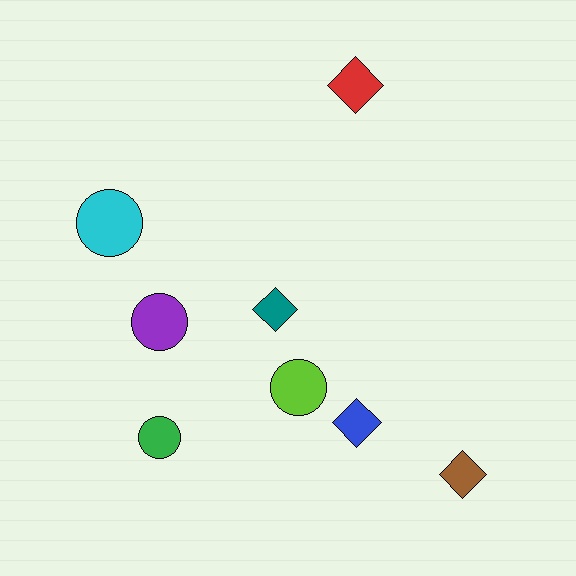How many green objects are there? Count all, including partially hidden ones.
There is 1 green object.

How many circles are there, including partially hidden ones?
There are 4 circles.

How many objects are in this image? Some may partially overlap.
There are 8 objects.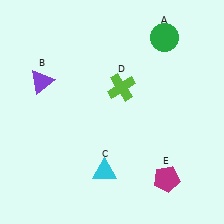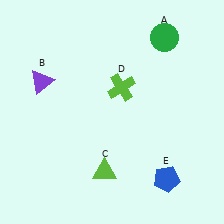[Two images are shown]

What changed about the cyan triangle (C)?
In Image 1, C is cyan. In Image 2, it changed to lime.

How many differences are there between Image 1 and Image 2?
There are 2 differences between the two images.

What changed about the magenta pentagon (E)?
In Image 1, E is magenta. In Image 2, it changed to blue.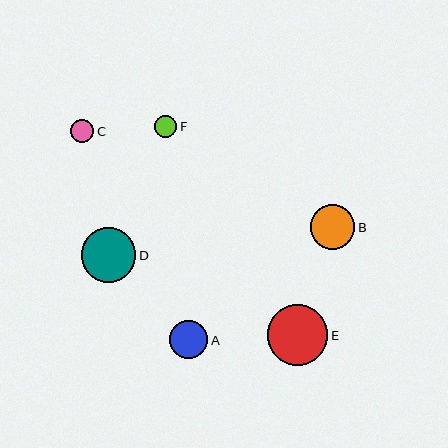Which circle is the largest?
Circle E is the largest with a size of approximately 61 pixels.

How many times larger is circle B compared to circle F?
Circle B is approximately 2.0 times the size of circle F.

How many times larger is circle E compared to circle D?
Circle E is approximately 1.1 times the size of circle D.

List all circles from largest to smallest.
From largest to smallest: E, D, B, A, C, F.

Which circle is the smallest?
Circle F is the smallest with a size of approximately 22 pixels.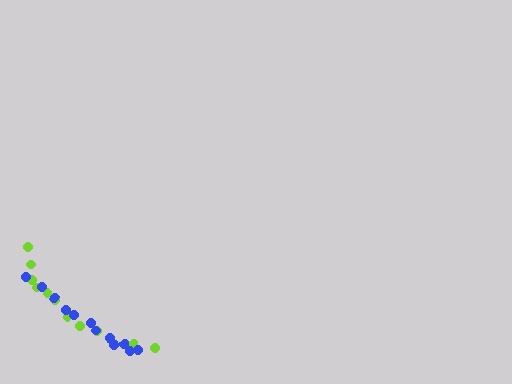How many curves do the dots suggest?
There are 2 distinct paths.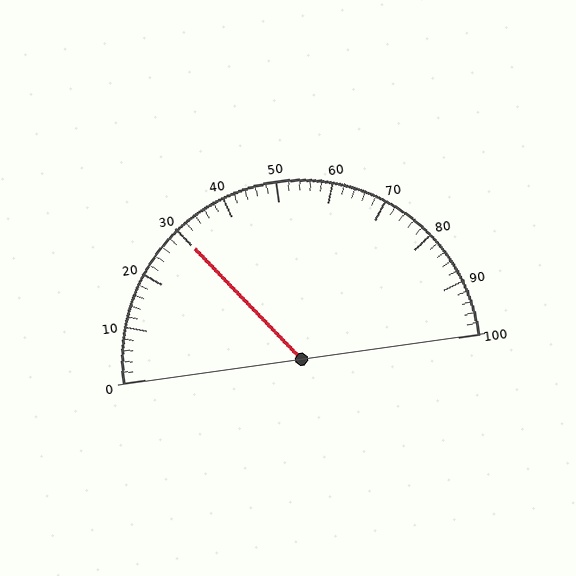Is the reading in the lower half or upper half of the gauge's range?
The reading is in the lower half of the range (0 to 100).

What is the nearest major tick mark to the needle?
The nearest major tick mark is 30.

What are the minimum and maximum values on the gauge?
The gauge ranges from 0 to 100.